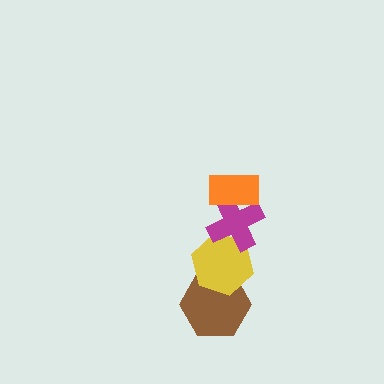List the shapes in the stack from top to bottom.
From top to bottom: the orange rectangle, the magenta cross, the yellow hexagon, the brown hexagon.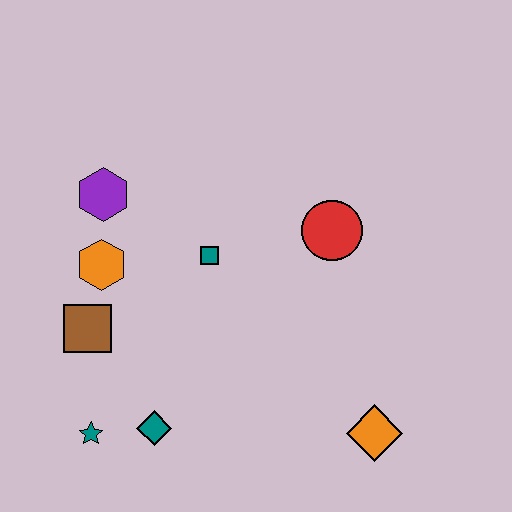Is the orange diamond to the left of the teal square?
No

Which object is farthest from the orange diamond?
The purple hexagon is farthest from the orange diamond.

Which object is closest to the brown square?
The orange hexagon is closest to the brown square.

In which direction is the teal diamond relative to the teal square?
The teal diamond is below the teal square.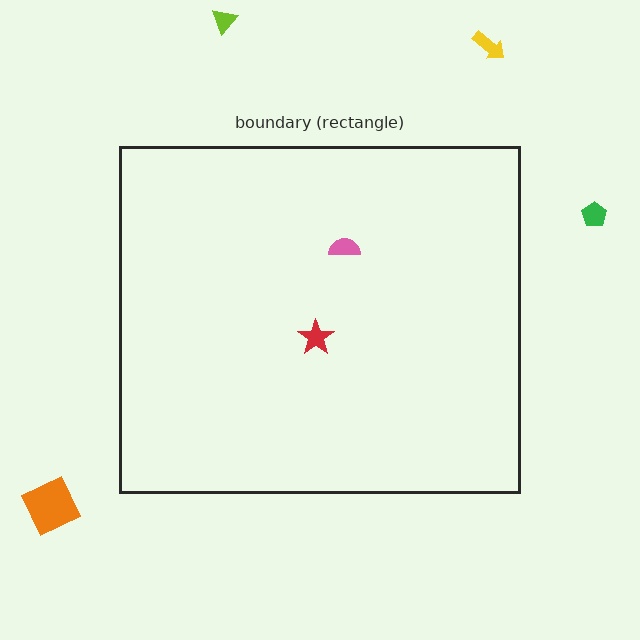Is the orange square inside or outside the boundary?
Outside.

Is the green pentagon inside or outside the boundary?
Outside.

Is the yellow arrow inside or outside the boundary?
Outside.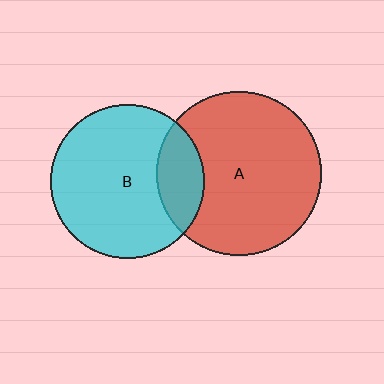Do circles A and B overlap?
Yes.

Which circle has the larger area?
Circle A (red).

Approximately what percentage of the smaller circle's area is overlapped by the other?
Approximately 20%.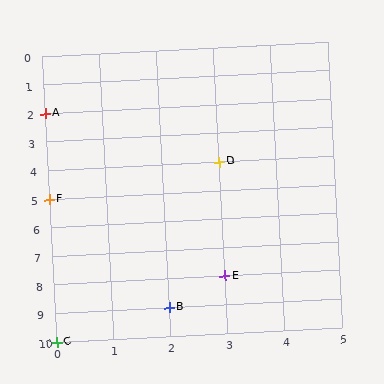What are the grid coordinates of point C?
Point C is at grid coordinates (0, 10).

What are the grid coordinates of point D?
Point D is at grid coordinates (3, 4).